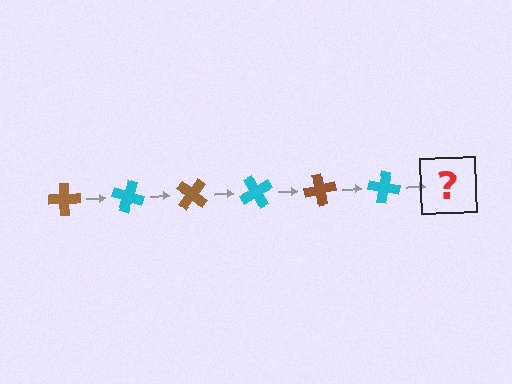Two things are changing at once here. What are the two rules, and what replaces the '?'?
The two rules are that it rotates 20 degrees each step and the color cycles through brown and cyan. The '?' should be a brown cross, rotated 120 degrees from the start.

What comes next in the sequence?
The next element should be a brown cross, rotated 120 degrees from the start.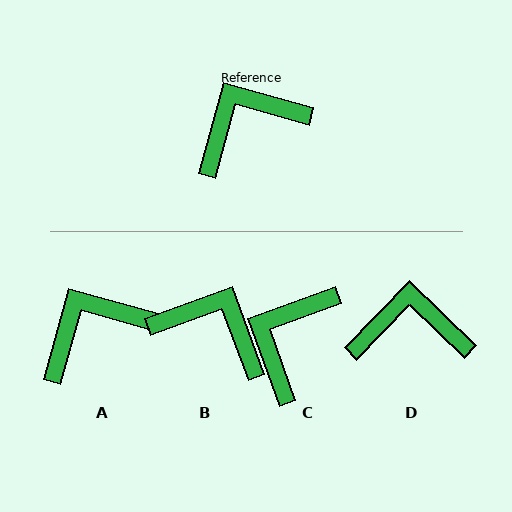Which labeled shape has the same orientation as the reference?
A.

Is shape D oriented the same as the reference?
No, it is off by about 28 degrees.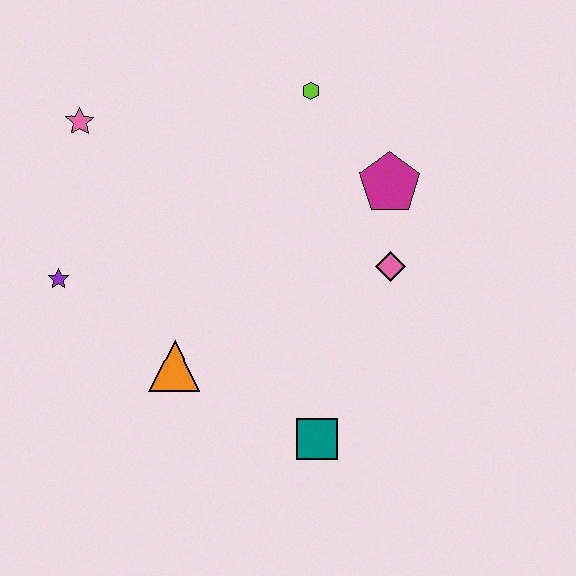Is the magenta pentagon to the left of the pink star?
No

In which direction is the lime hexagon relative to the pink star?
The lime hexagon is to the right of the pink star.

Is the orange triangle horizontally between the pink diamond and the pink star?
Yes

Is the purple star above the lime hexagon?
No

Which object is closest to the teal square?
The orange triangle is closest to the teal square.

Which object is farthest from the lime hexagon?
The teal square is farthest from the lime hexagon.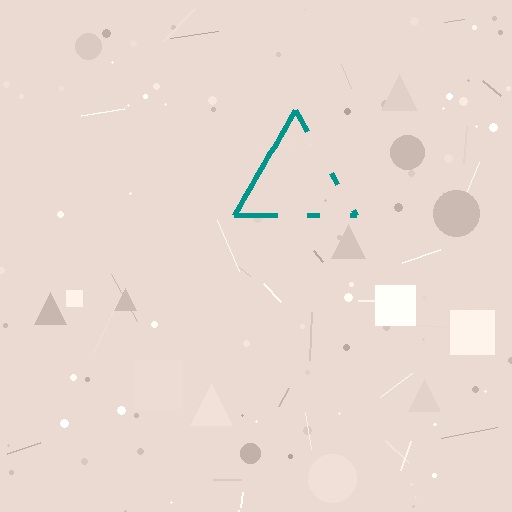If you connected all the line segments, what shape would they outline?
They would outline a triangle.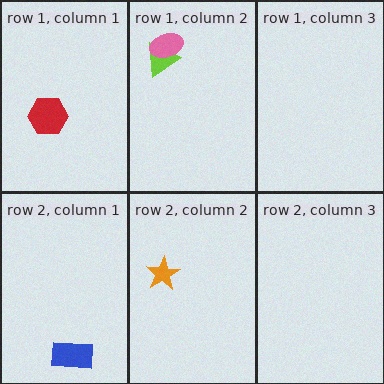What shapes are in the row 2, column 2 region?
The orange star.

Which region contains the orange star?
The row 2, column 2 region.